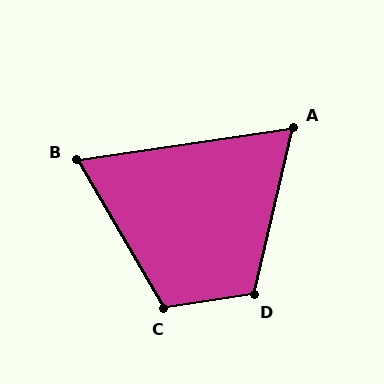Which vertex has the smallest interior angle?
B, at approximately 68 degrees.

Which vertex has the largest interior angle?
D, at approximately 112 degrees.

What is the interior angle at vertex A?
Approximately 69 degrees (acute).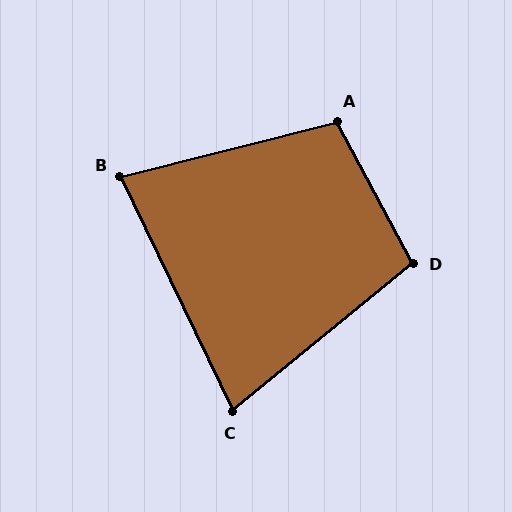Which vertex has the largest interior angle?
A, at approximately 104 degrees.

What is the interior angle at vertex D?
Approximately 101 degrees (obtuse).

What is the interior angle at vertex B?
Approximately 79 degrees (acute).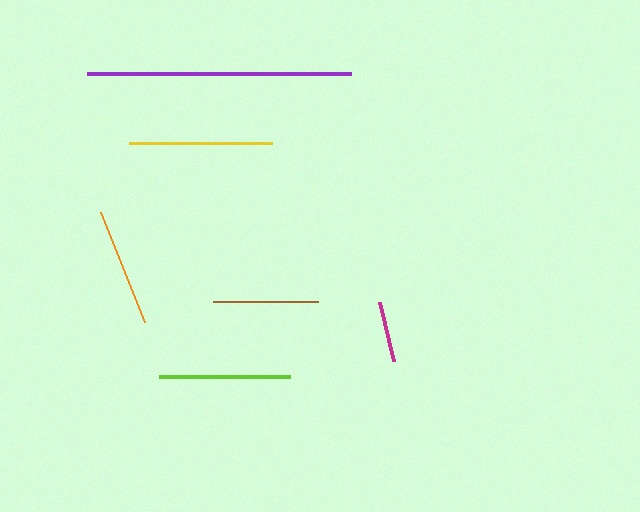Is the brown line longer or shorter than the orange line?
The orange line is longer than the brown line.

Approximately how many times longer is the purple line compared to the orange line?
The purple line is approximately 2.2 times the length of the orange line.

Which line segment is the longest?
The purple line is the longest at approximately 264 pixels.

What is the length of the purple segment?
The purple segment is approximately 264 pixels long.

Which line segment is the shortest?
The magenta line is the shortest at approximately 60 pixels.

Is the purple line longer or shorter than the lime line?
The purple line is longer than the lime line.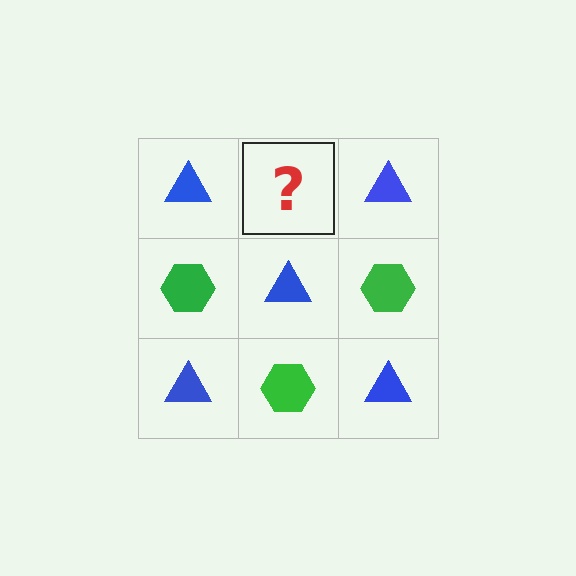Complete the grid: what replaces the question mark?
The question mark should be replaced with a green hexagon.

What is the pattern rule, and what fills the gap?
The rule is that it alternates blue triangle and green hexagon in a checkerboard pattern. The gap should be filled with a green hexagon.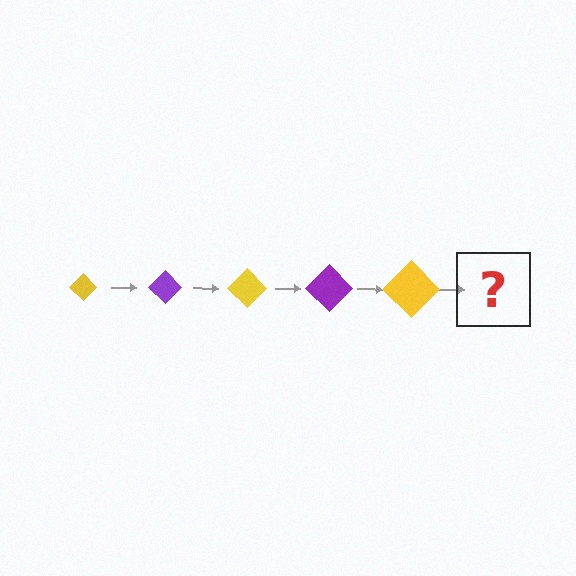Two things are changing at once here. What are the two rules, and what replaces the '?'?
The two rules are that the diamond grows larger each step and the color cycles through yellow and purple. The '?' should be a purple diamond, larger than the previous one.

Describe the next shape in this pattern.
It should be a purple diamond, larger than the previous one.